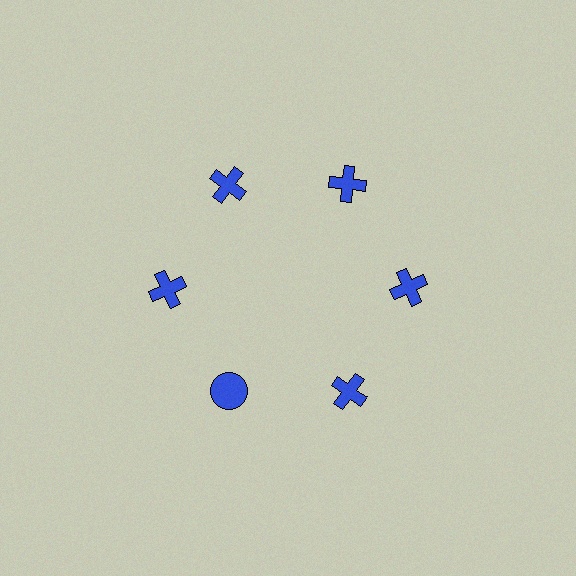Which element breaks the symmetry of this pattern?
The blue circle at roughly the 7 o'clock position breaks the symmetry. All other shapes are blue crosses.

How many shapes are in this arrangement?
There are 6 shapes arranged in a ring pattern.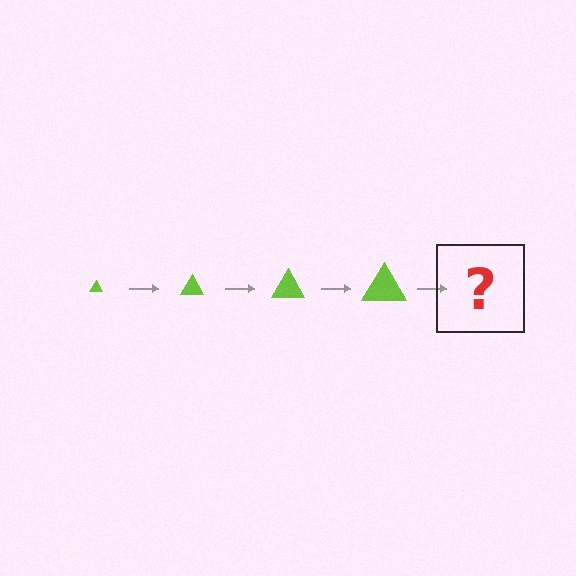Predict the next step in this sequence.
The next step is a lime triangle, larger than the previous one.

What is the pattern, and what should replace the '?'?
The pattern is that the triangle gets progressively larger each step. The '?' should be a lime triangle, larger than the previous one.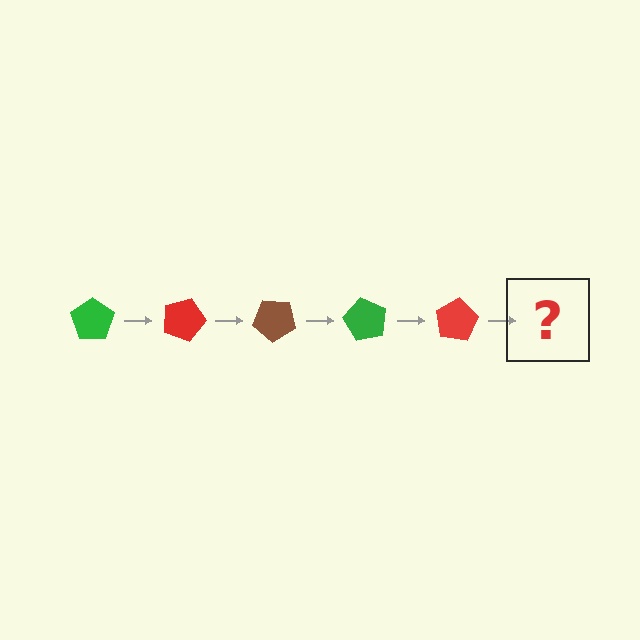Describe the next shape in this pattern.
It should be a brown pentagon, rotated 100 degrees from the start.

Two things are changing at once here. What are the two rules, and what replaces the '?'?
The two rules are that it rotates 20 degrees each step and the color cycles through green, red, and brown. The '?' should be a brown pentagon, rotated 100 degrees from the start.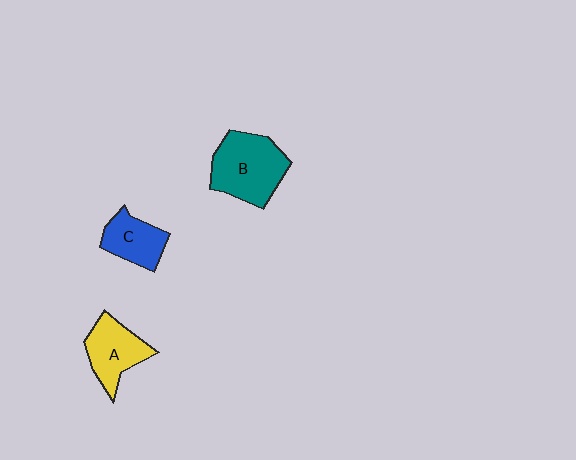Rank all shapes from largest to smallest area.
From largest to smallest: B (teal), A (yellow), C (blue).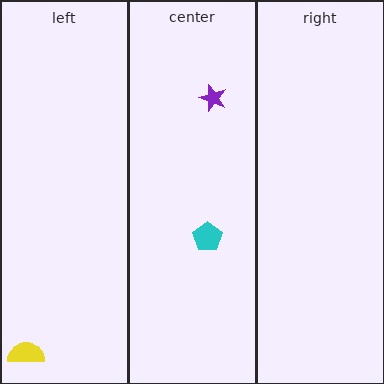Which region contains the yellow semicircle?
The left region.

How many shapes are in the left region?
1.